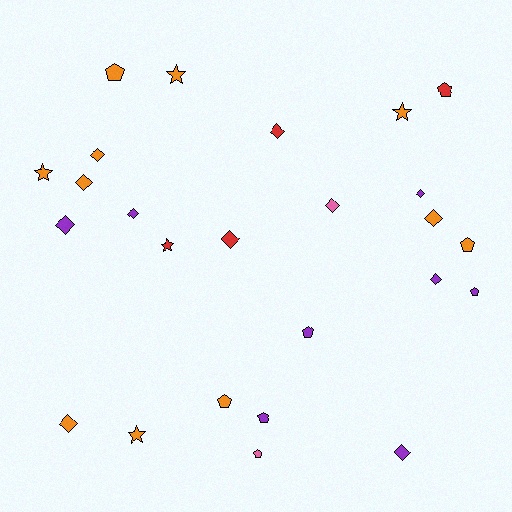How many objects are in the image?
There are 25 objects.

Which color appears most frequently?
Orange, with 11 objects.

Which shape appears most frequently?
Diamond, with 12 objects.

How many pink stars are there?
There are no pink stars.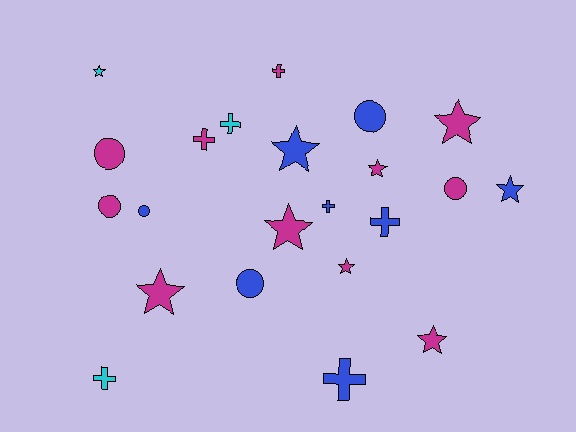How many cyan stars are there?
There is 1 cyan star.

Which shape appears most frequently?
Star, with 9 objects.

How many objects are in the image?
There are 22 objects.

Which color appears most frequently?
Magenta, with 11 objects.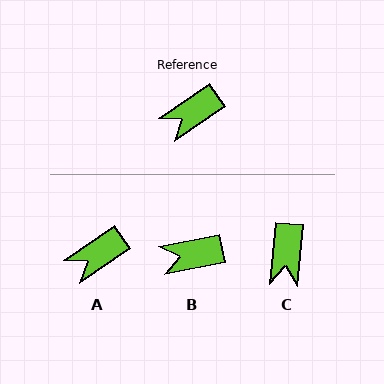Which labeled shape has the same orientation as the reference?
A.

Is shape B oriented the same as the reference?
No, it is off by about 24 degrees.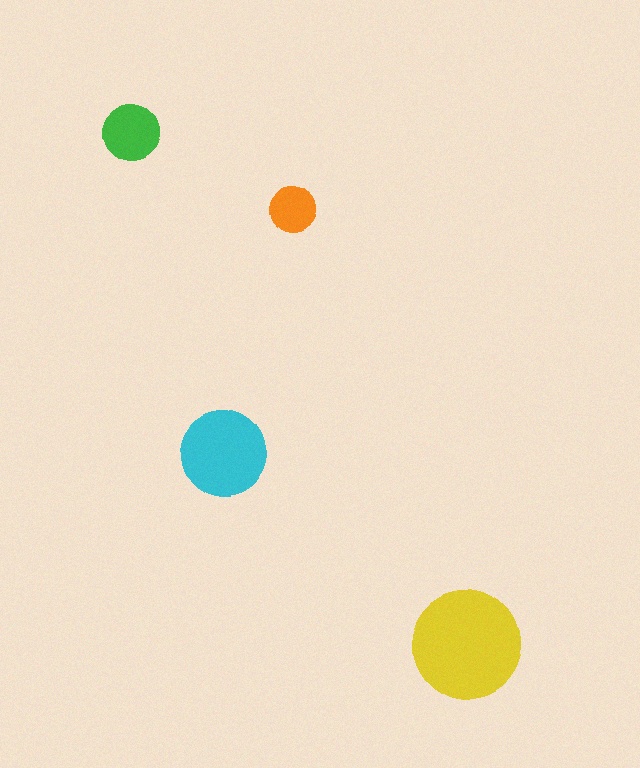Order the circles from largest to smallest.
the yellow one, the cyan one, the green one, the orange one.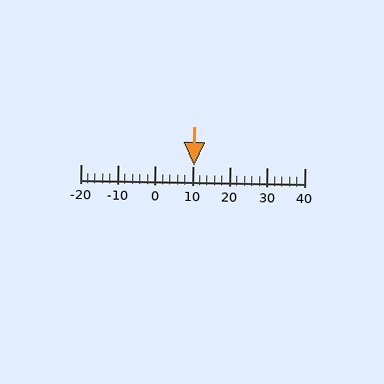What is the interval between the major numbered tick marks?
The major tick marks are spaced 10 units apart.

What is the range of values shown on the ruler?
The ruler shows values from -20 to 40.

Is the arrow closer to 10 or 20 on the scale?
The arrow is closer to 10.